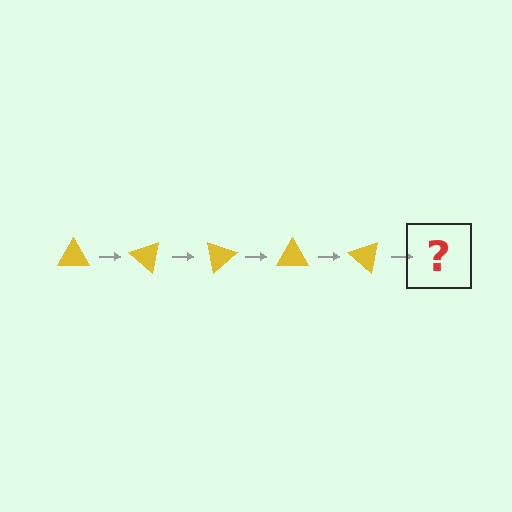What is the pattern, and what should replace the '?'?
The pattern is that the triangle rotates 40 degrees each step. The '?' should be a yellow triangle rotated 200 degrees.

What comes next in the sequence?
The next element should be a yellow triangle rotated 200 degrees.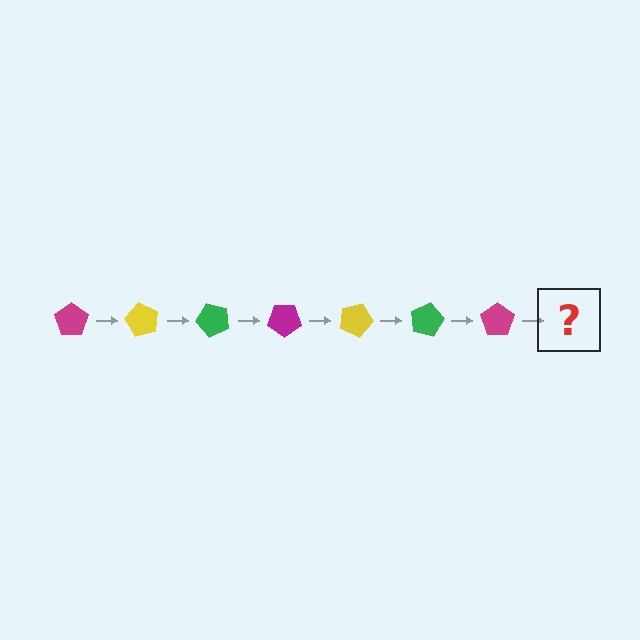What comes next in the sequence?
The next element should be a yellow pentagon, rotated 420 degrees from the start.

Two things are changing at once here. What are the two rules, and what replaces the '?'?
The two rules are that it rotates 60 degrees each step and the color cycles through magenta, yellow, and green. The '?' should be a yellow pentagon, rotated 420 degrees from the start.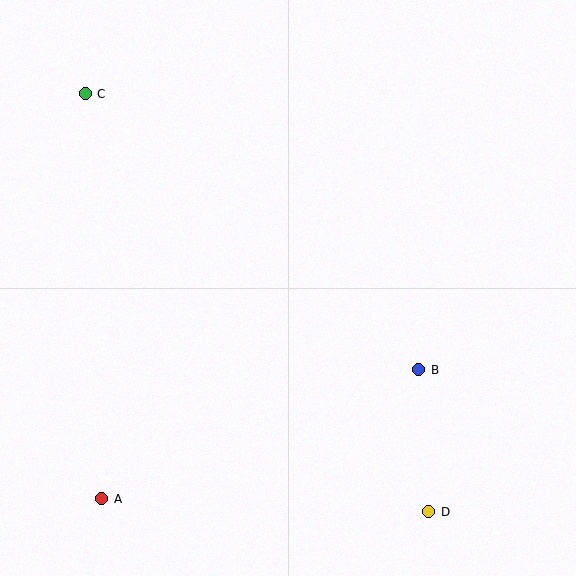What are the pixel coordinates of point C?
Point C is at (85, 94).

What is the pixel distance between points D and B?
The distance between D and B is 142 pixels.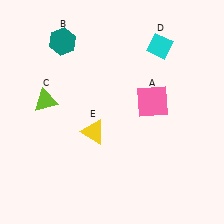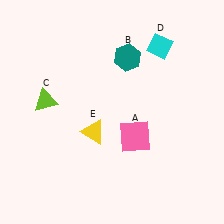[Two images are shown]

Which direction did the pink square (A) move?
The pink square (A) moved down.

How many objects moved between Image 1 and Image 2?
2 objects moved between the two images.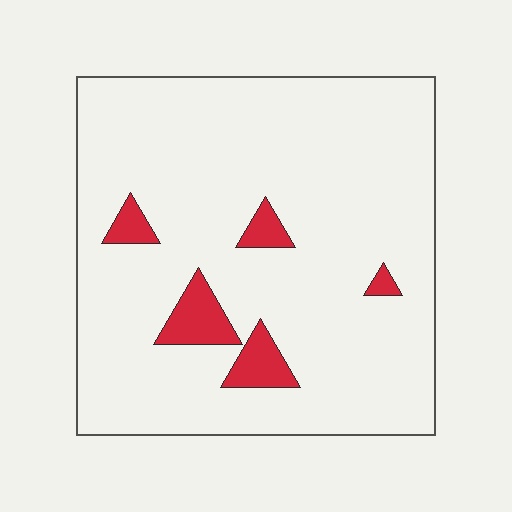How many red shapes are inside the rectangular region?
5.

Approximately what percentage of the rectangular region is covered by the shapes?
Approximately 10%.